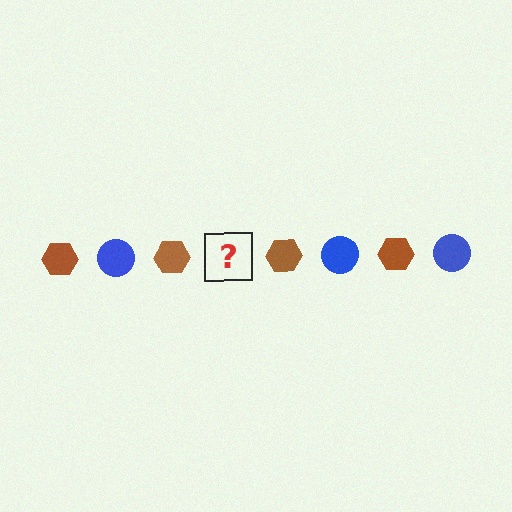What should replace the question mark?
The question mark should be replaced with a blue circle.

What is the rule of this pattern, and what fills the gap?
The rule is that the pattern alternates between brown hexagon and blue circle. The gap should be filled with a blue circle.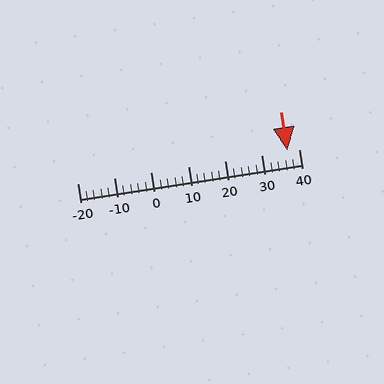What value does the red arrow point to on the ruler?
The red arrow points to approximately 37.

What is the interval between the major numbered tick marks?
The major tick marks are spaced 10 units apart.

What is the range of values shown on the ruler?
The ruler shows values from -20 to 40.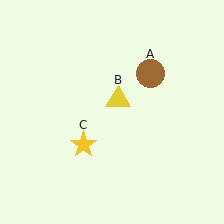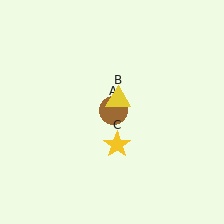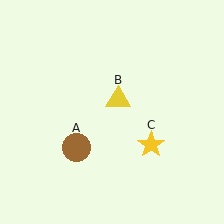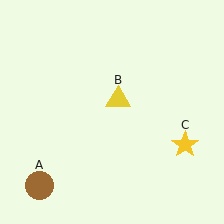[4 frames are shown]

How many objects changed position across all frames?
2 objects changed position: brown circle (object A), yellow star (object C).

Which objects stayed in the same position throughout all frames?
Yellow triangle (object B) remained stationary.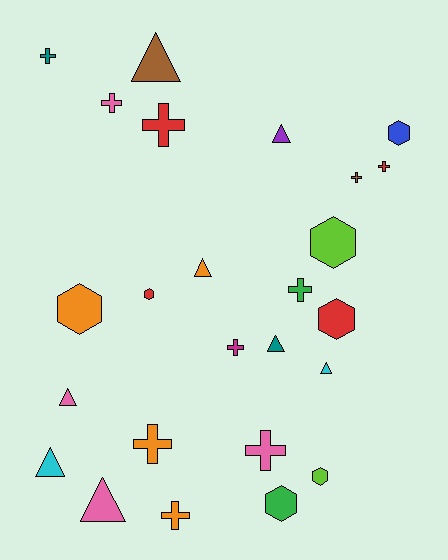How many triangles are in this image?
There are 8 triangles.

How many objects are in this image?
There are 25 objects.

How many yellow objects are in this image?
There are no yellow objects.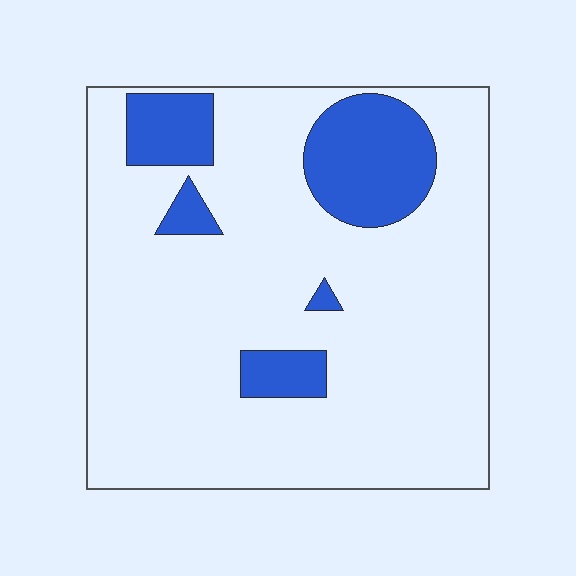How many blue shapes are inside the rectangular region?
5.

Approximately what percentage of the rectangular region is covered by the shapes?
Approximately 15%.